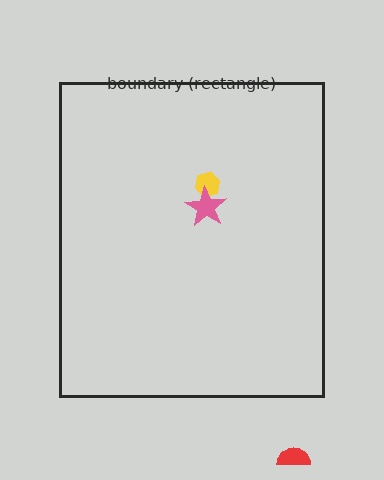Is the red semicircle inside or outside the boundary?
Outside.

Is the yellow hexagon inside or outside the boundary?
Inside.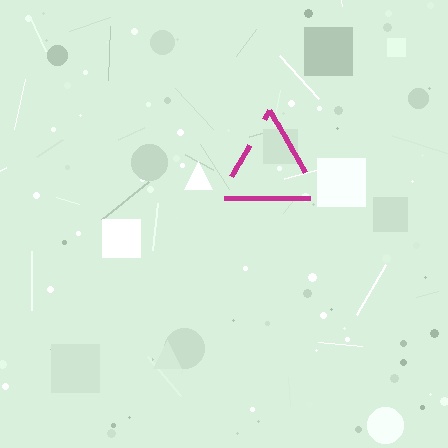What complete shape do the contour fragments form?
The contour fragments form a triangle.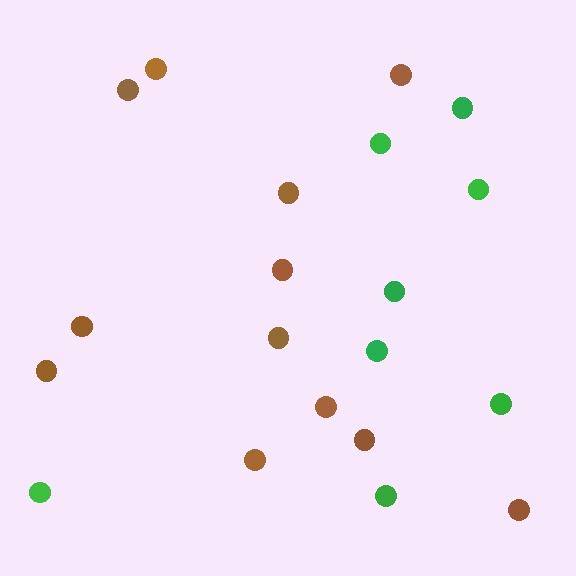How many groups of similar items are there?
There are 2 groups: one group of green circles (8) and one group of brown circles (12).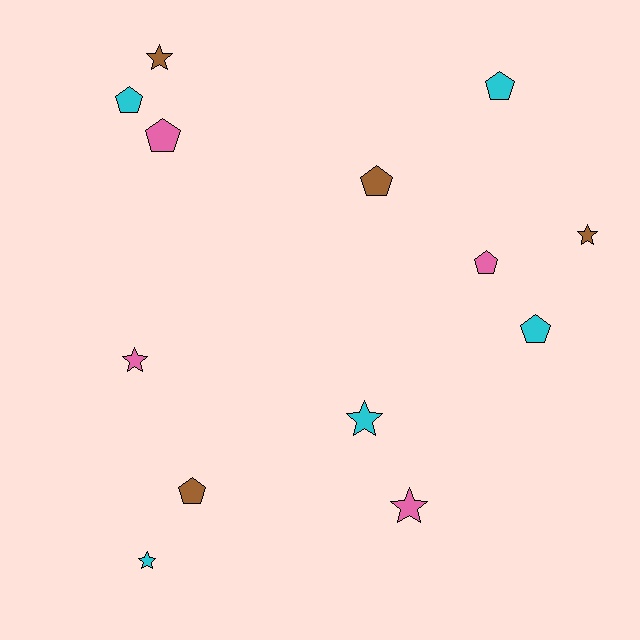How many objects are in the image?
There are 13 objects.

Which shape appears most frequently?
Pentagon, with 7 objects.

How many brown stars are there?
There are 2 brown stars.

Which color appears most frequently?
Cyan, with 5 objects.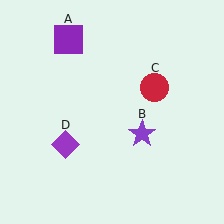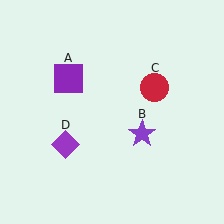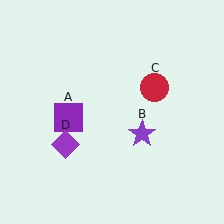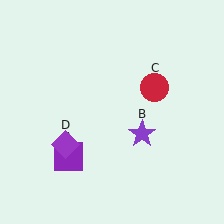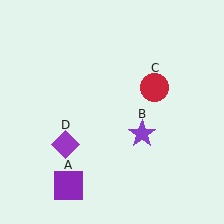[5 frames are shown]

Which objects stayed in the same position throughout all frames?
Purple star (object B) and red circle (object C) and purple diamond (object D) remained stationary.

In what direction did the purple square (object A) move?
The purple square (object A) moved down.